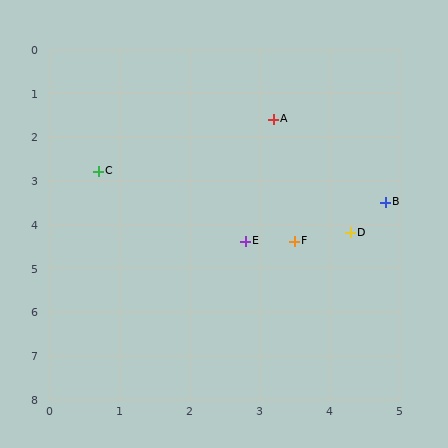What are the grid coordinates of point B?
Point B is at approximately (4.8, 3.5).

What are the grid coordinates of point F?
Point F is at approximately (3.5, 4.4).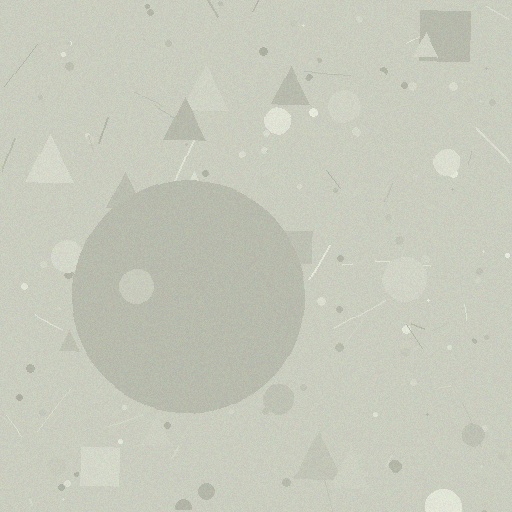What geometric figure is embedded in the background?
A circle is embedded in the background.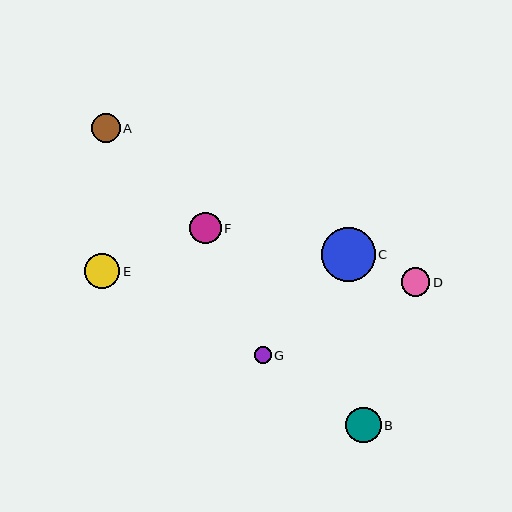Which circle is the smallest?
Circle G is the smallest with a size of approximately 17 pixels.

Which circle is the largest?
Circle C is the largest with a size of approximately 54 pixels.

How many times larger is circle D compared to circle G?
Circle D is approximately 1.7 times the size of circle G.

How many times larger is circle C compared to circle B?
Circle C is approximately 1.5 times the size of circle B.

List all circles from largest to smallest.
From largest to smallest: C, B, E, F, D, A, G.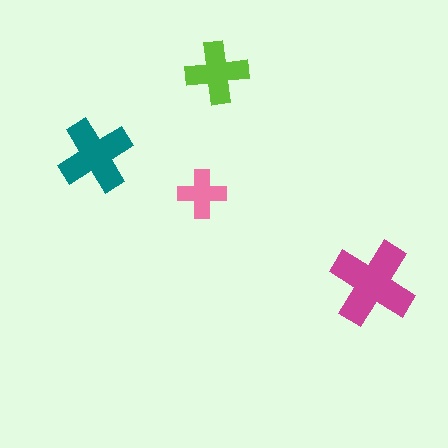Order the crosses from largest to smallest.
the magenta one, the teal one, the lime one, the pink one.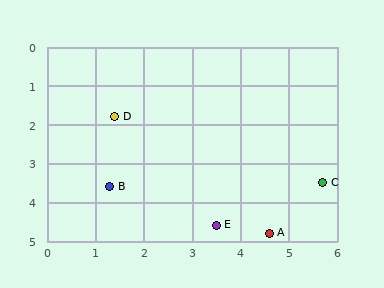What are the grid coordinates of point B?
Point B is at approximately (1.3, 3.6).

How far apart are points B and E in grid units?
Points B and E are about 2.4 grid units apart.